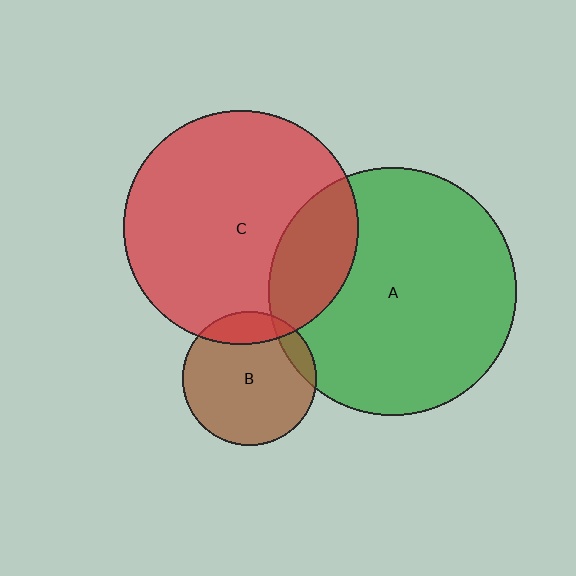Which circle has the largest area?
Circle A (green).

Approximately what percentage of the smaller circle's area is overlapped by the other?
Approximately 10%.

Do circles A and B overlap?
Yes.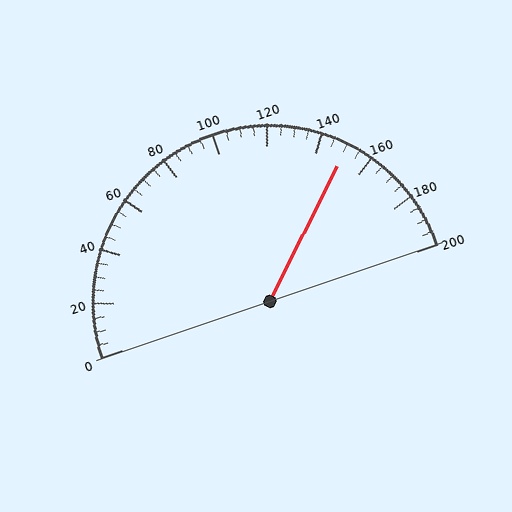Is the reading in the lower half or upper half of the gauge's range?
The reading is in the upper half of the range (0 to 200).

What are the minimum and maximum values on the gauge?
The gauge ranges from 0 to 200.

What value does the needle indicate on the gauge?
The needle indicates approximately 150.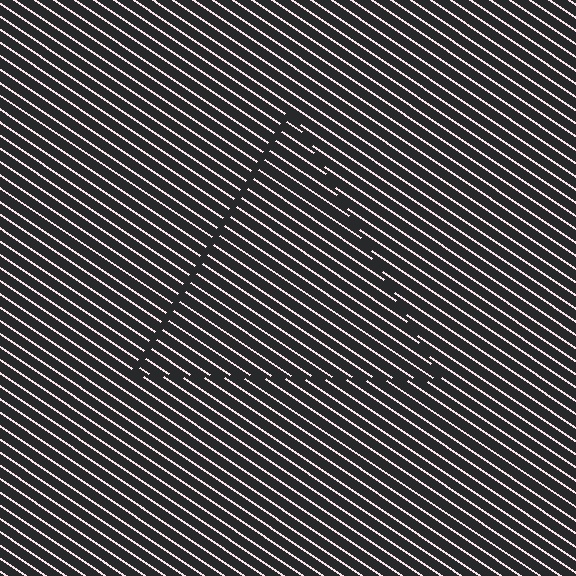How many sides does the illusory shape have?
3 sides — the line-ends trace a triangle.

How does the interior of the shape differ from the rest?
The interior of the shape contains the same grating, shifted by half a period — the contour is defined by the phase discontinuity where line-ends from the inner and outer gratings abut.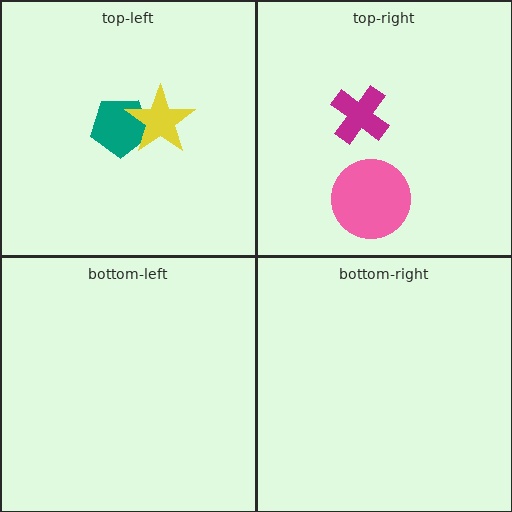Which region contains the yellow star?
The top-left region.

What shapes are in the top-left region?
The teal pentagon, the yellow star.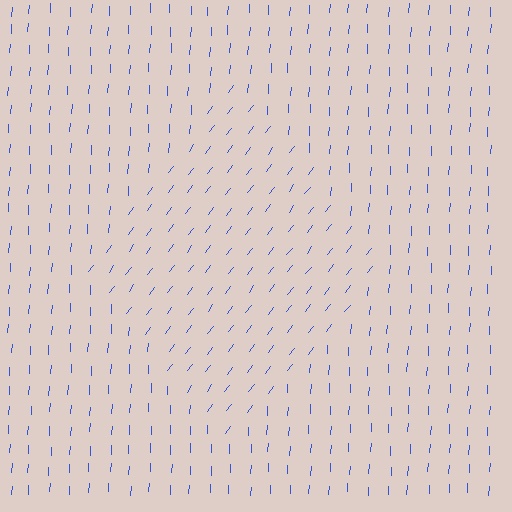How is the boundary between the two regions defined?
The boundary is defined purely by a change in line orientation (approximately 33 degrees difference). All lines are the same color and thickness.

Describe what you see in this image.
The image is filled with small blue line segments. A diamond region in the image has lines oriented differently from the surrounding lines, creating a visible texture boundary.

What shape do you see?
I see a diamond.